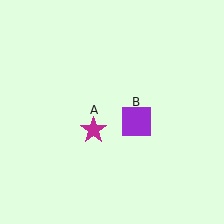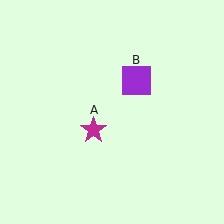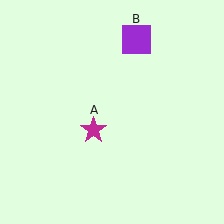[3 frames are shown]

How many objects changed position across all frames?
1 object changed position: purple square (object B).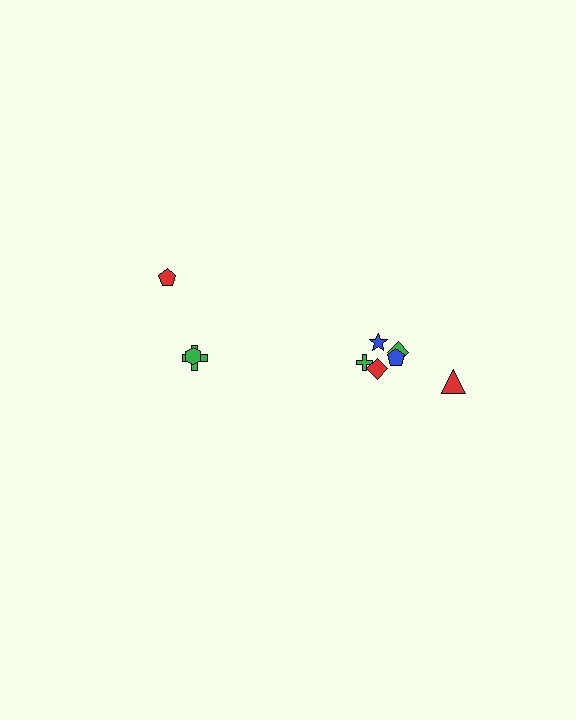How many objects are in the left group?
There are 3 objects.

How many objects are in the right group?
There are 6 objects.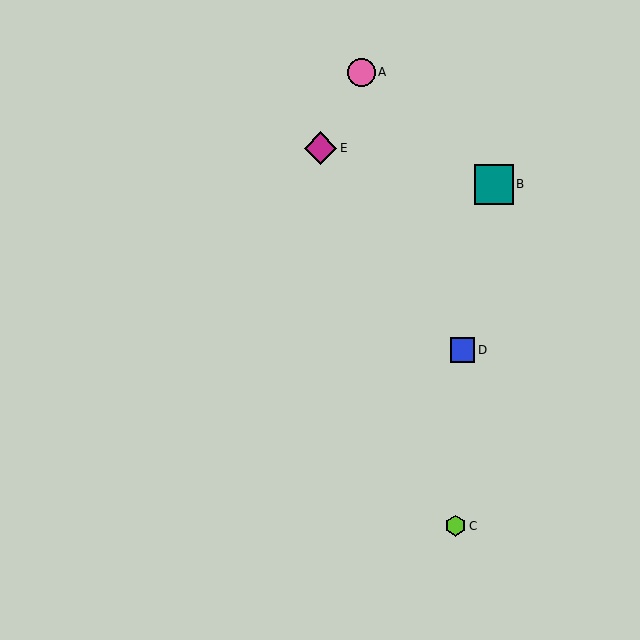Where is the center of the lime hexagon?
The center of the lime hexagon is at (456, 526).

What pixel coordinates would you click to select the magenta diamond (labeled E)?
Click at (321, 148) to select the magenta diamond E.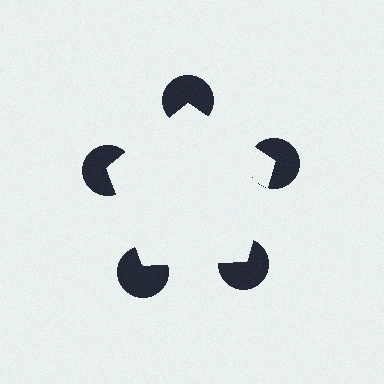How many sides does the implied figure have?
5 sides.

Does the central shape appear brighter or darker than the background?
It typically appears slightly brighter than the background, even though no actual brightness change is drawn.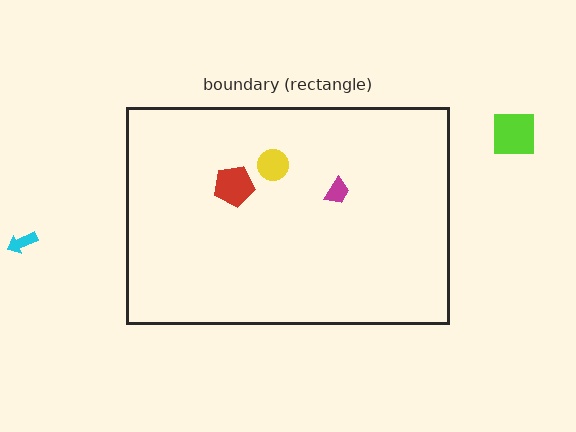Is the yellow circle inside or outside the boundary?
Inside.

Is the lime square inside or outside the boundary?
Outside.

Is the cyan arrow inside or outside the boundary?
Outside.